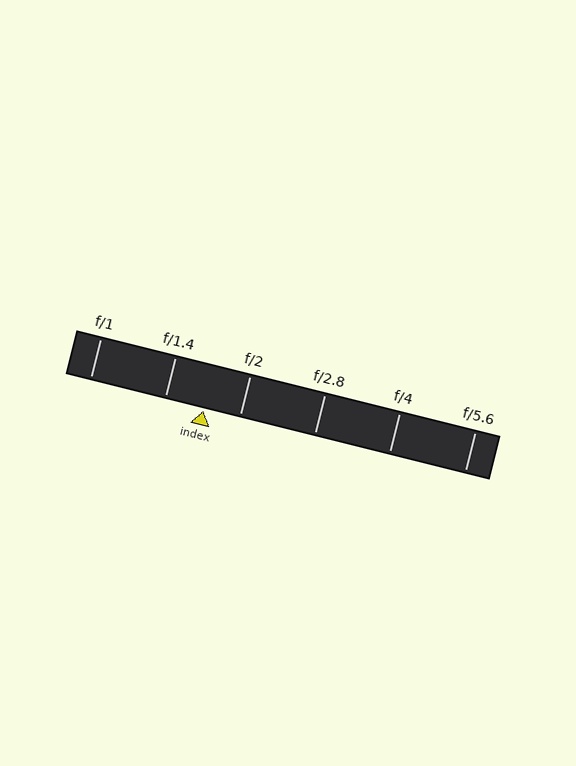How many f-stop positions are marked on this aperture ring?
There are 6 f-stop positions marked.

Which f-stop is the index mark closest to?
The index mark is closest to f/2.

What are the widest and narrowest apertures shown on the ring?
The widest aperture shown is f/1 and the narrowest is f/5.6.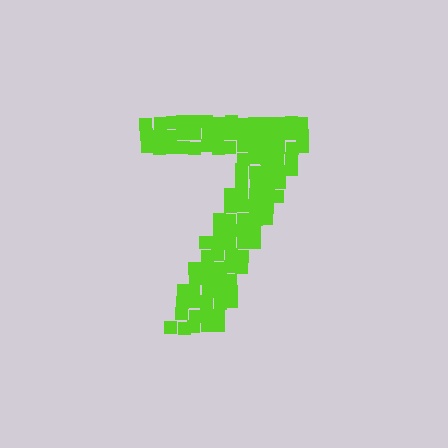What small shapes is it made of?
It is made of small squares.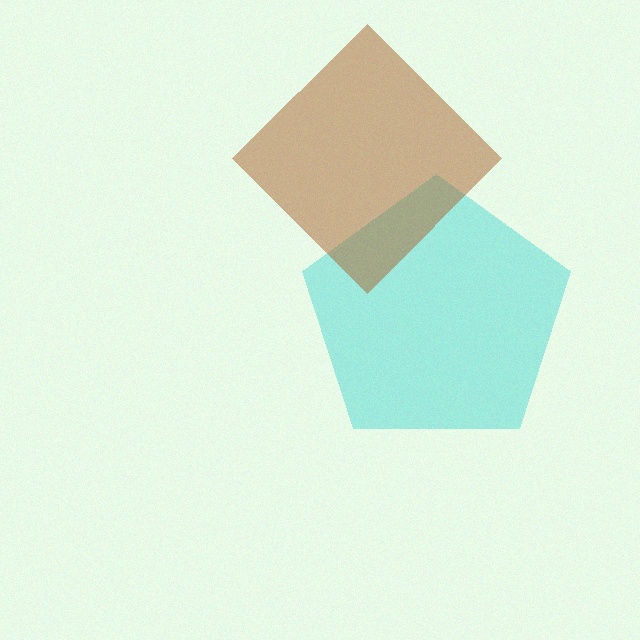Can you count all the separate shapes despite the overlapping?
Yes, there are 2 separate shapes.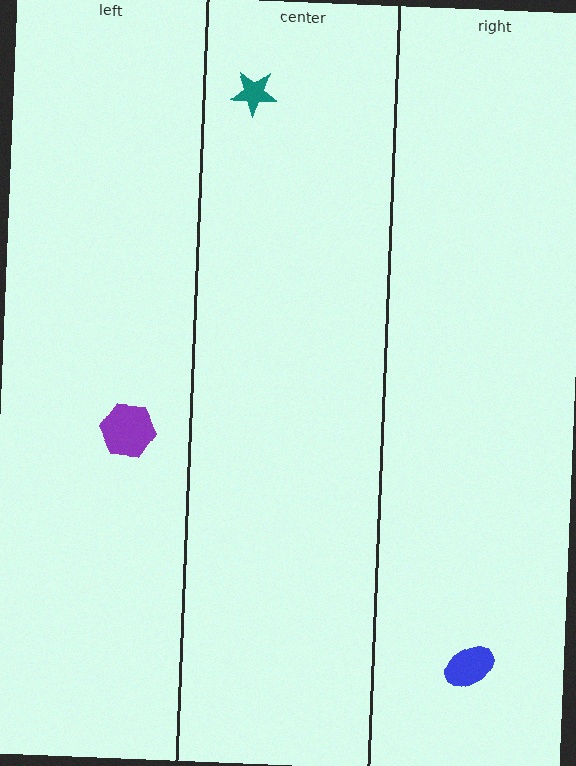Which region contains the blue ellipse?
The right region.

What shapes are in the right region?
The blue ellipse.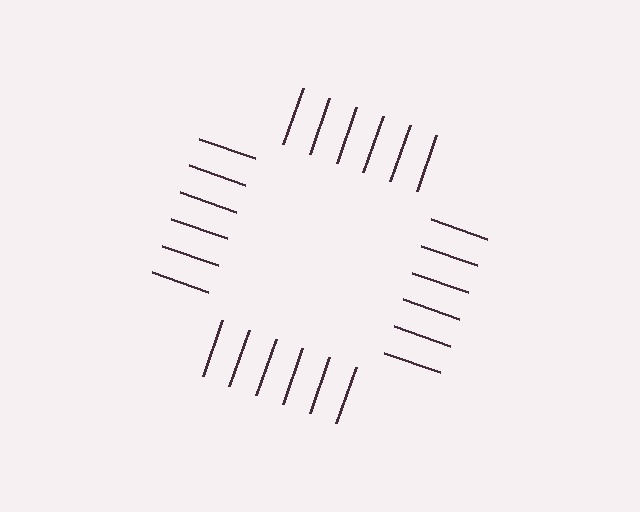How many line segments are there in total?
24 — 6 along each of the 4 edges.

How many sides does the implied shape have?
4 sides — the line-ends trace a square.